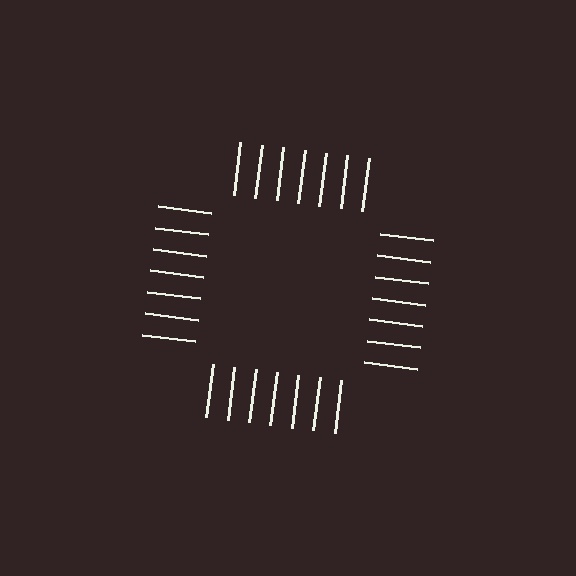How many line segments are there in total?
28 — 7 along each of the 4 edges.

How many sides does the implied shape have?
4 sides — the line-ends trace a square.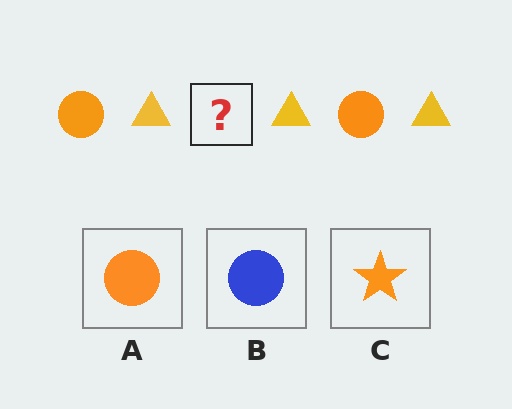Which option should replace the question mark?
Option A.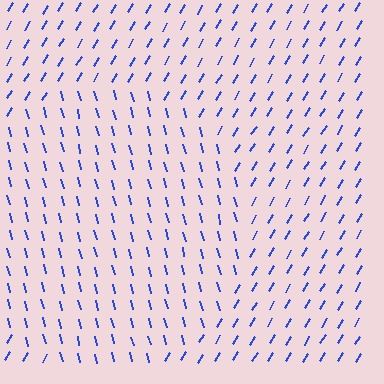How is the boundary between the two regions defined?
The boundary is defined purely by a change in line orientation (approximately 45 degrees difference). All lines are the same color and thickness.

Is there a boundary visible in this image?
Yes, there is a texture boundary formed by a change in line orientation.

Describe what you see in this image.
The image is filled with small blue line segments. A circle region in the image has lines oriented differently from the surrounding lines, creating a visible texture boundary.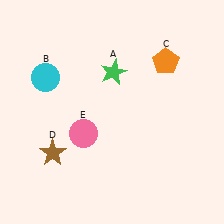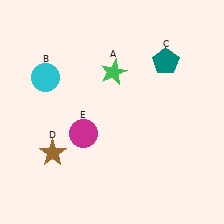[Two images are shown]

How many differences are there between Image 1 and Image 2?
There are 2 differences between the two images.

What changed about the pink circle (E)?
In Image 1, E is pink. In Image 2, it changed to magenta.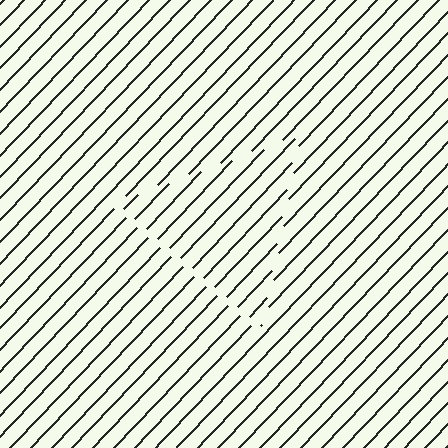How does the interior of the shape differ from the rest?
The interior of the shape contains the same grating, shifted by half a period — the contour is defined by the phase discontinuity where line-ends from the inner and outer gratings abut.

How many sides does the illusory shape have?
3 sides — the line-ends trace a triangle.